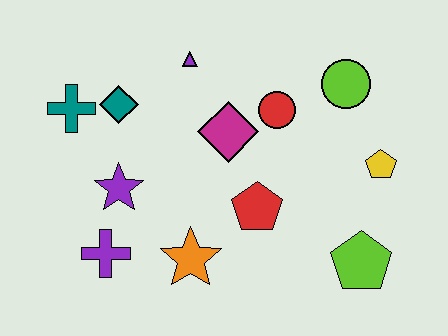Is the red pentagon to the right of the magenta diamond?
Yes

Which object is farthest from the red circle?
The purple cross is farthest from the red circle.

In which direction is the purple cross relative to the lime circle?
The purple cross is to the left of the lime circle.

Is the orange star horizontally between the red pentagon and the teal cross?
Yes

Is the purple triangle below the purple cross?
No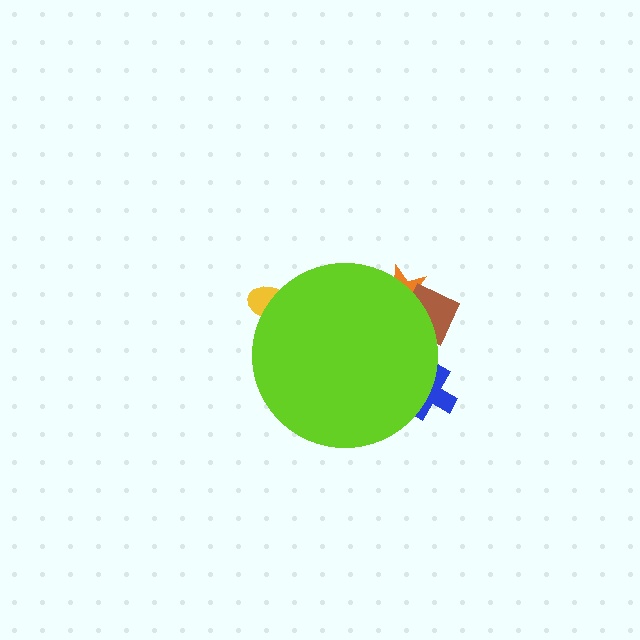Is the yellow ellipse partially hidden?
Yes, the yellow ellipse is partially hidden behind the lime circle.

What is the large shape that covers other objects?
A lime circle.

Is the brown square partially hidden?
Yes, the brown square is partially hidden behind the lime circle.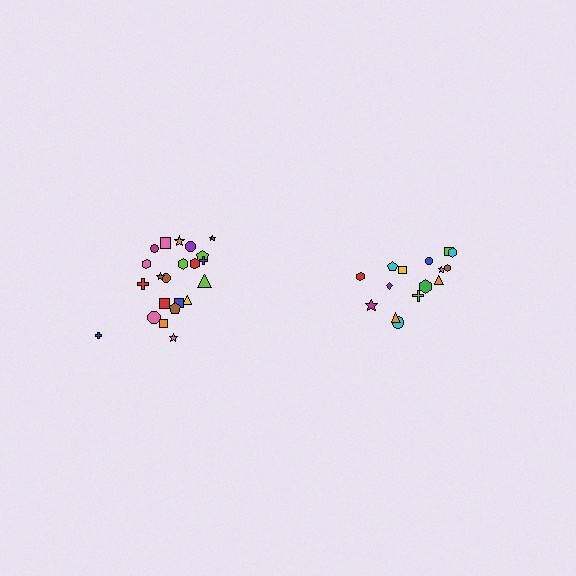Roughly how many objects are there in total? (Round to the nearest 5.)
Roughly 35 objects in total.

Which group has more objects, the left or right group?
The left group.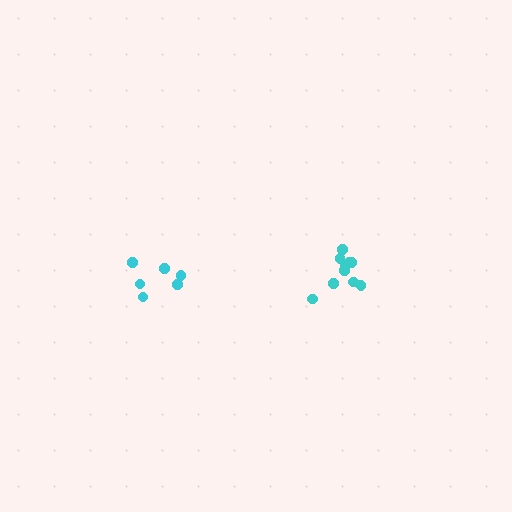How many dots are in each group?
Group 1: 6 dots, Group 2: 10 dots (16 total).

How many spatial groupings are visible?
There are 2 spatial groupings.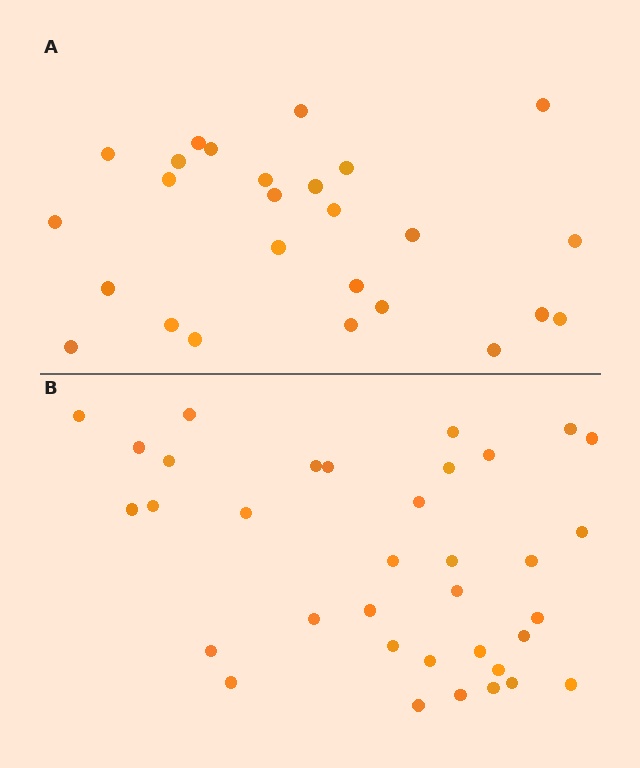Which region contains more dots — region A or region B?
Region B (the bottom region) has more dots.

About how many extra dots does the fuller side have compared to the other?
Region B has roughly 8 or so more dots than region A.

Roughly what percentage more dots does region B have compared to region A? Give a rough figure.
About 35% more.